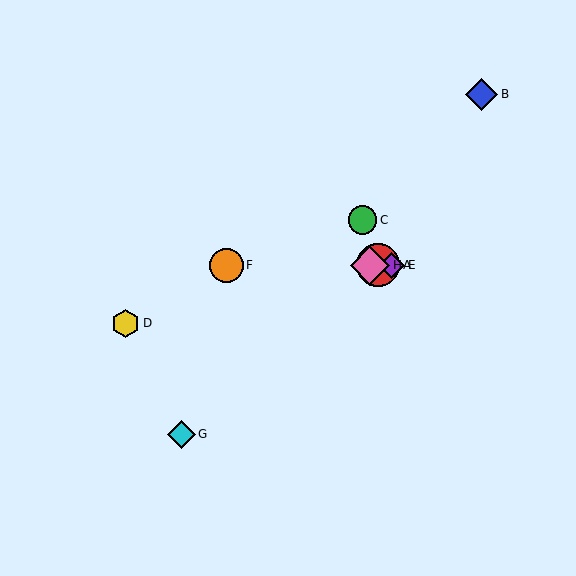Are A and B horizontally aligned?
No, A is at y≈265 and B is at y≈94.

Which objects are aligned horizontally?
Objects A, E, F, H are aligned horizontally.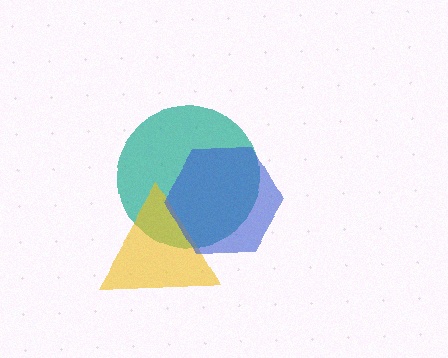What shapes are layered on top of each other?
The layered shapes are: a teal circle, a yellow triangle, a blue hexagon.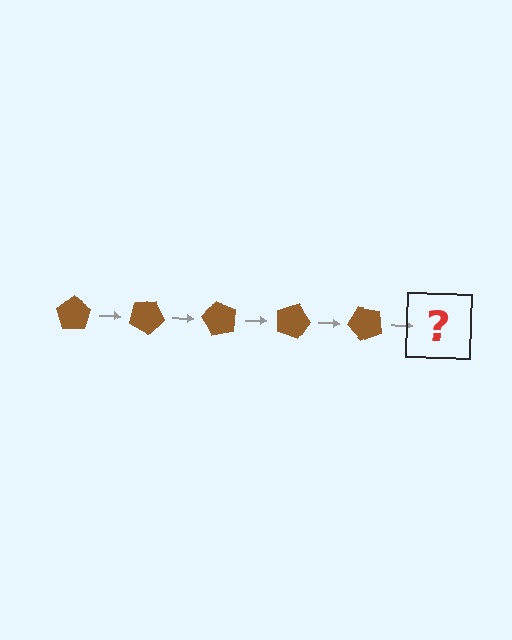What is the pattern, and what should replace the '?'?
The pattern is that the pentagon rotates 30 degrees each step. The '?' should be a brown pentagon rotated 150 degrees.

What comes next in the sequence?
The next element should be a brown pentagon rotated 150 degrees.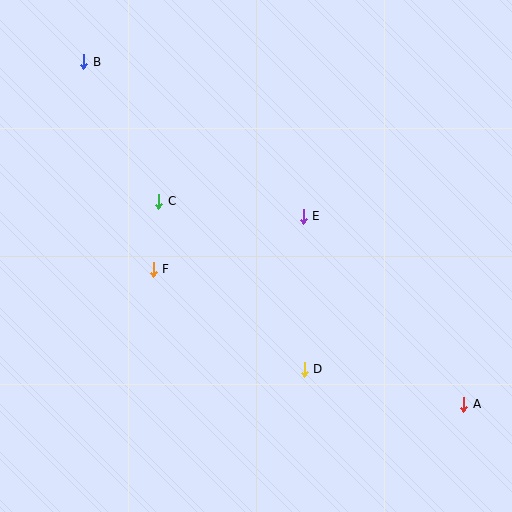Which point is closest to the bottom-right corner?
Point A is closest to the bottom-right corner.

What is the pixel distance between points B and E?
The distance between B and E is 268 pixels.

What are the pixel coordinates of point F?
Point F is at (153, 269).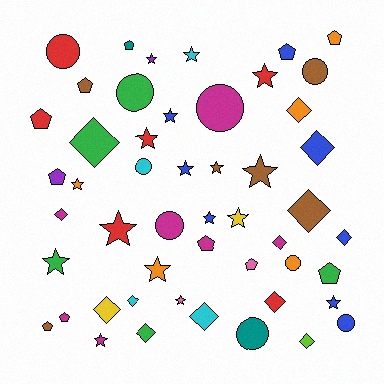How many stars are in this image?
There are 17 stars.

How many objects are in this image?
There are 50 objects.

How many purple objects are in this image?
There are 2 purple objects.